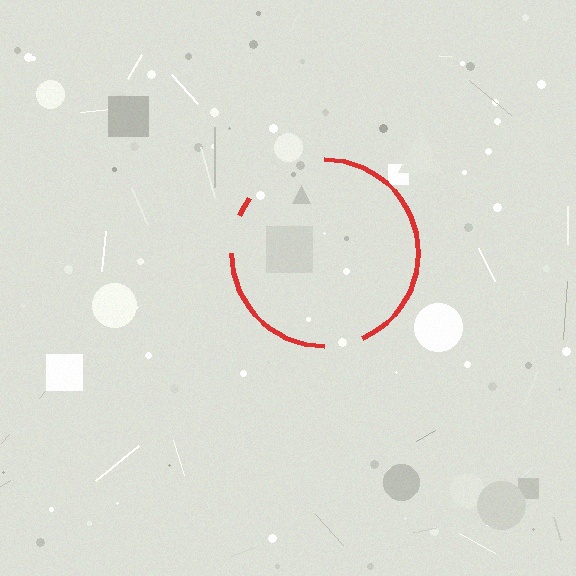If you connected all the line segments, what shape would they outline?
They would outline a circle.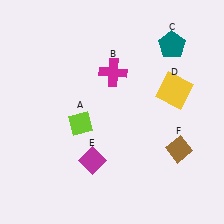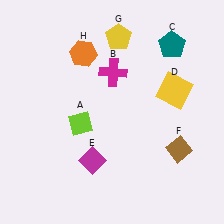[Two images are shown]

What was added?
A yellow pentagon (G), an orange hexagon (H) were added in Image 2.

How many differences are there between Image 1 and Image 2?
There are 2 differences between the two images.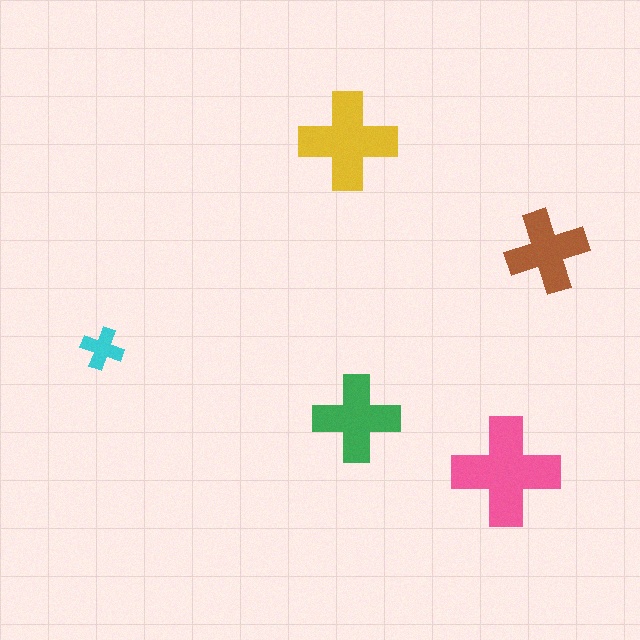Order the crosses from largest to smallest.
the pink one, the yellow one, the green one, the brown one, the cyan one.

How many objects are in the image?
There are 5 objects in the image.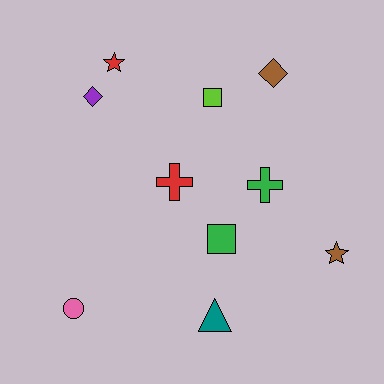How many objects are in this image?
There are 10 objects.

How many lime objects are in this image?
There is 1 lime object.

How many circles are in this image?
There is 1 circle.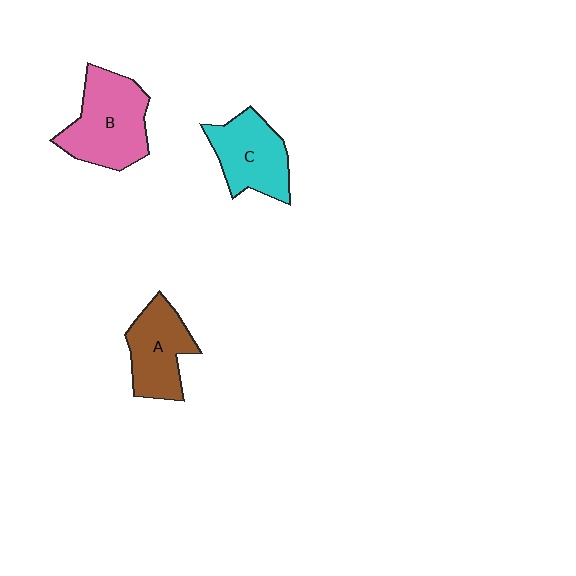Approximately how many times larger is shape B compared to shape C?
Approximately 1.3 times.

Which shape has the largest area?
Shape B (pink).